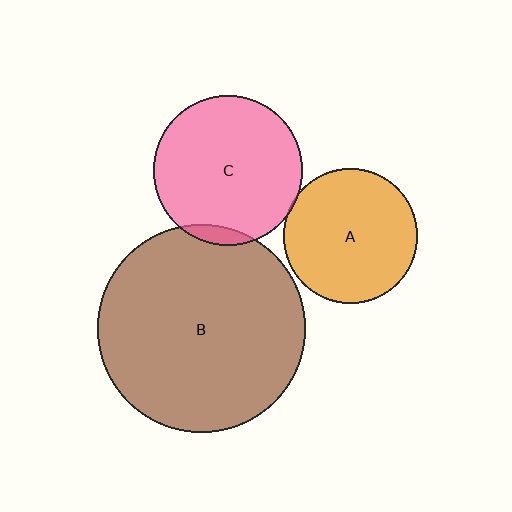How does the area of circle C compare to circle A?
Approximately 1.2 times.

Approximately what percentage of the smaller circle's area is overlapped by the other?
Approximately 5%.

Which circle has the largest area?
Circle B (brown).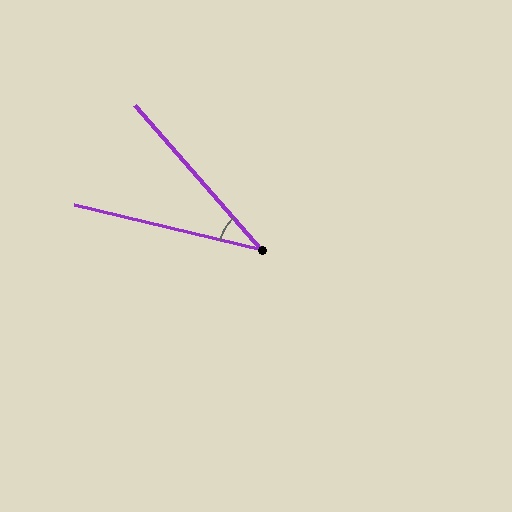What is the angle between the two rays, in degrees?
Approximately 36 degrees.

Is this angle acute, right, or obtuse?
It is acute.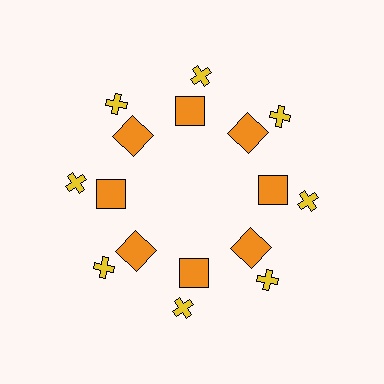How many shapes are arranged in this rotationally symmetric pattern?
There are 16 shapes, arranged in 8 groups of 2.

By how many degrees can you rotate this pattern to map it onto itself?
The pattern maps onto itself every 45 degrees of rotation.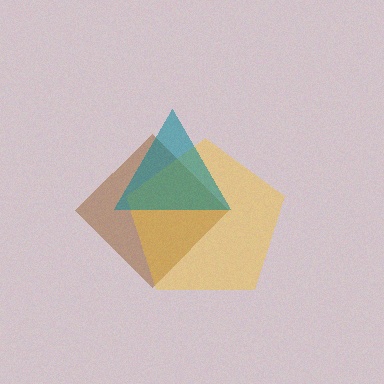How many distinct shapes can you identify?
There are 3 distinct shapes: a brown diamond, a yellow pentagon, a teal triangle.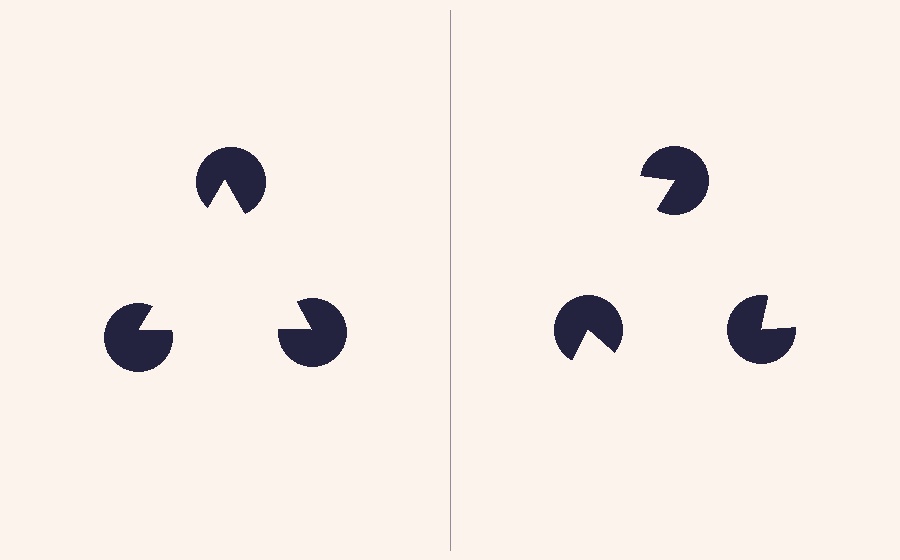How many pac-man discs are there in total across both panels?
6 — 3 on each side.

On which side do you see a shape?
An illusory triangle appears on the left side. On the right side the wedge cuts are rotated, so no coherent shape forms.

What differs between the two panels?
The pac-man discs are positioned identically on both sides; only the wedge orientations differ. On the left they align to a triangle; on the right they are misaligned.